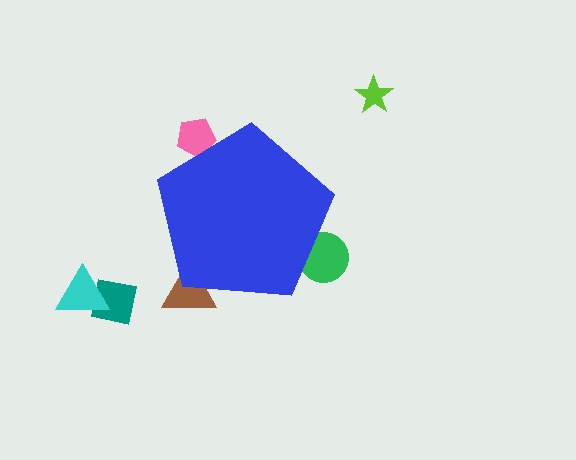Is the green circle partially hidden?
Yes, the green circle is partially hidden behind the blue pentagon.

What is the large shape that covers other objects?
A blue pentagon.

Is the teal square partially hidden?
No, the teal square is fully visible.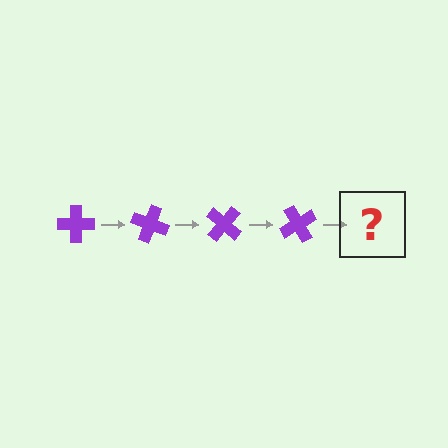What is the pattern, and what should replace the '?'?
The pattern is that the cross rotates 20 degrees each step. The '?' should be a purple cross rotated 80 degrees.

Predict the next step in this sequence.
The next step is a purple cross rotated 80 degrees.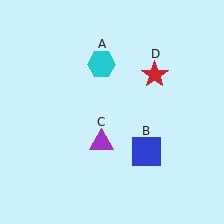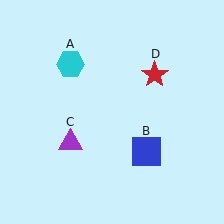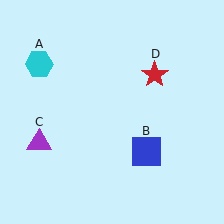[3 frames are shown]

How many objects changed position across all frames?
2 objects changed position: cyan hexagon (object A), purple triangle (object C).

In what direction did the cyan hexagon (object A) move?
The cyan hexagon (object A) moved left.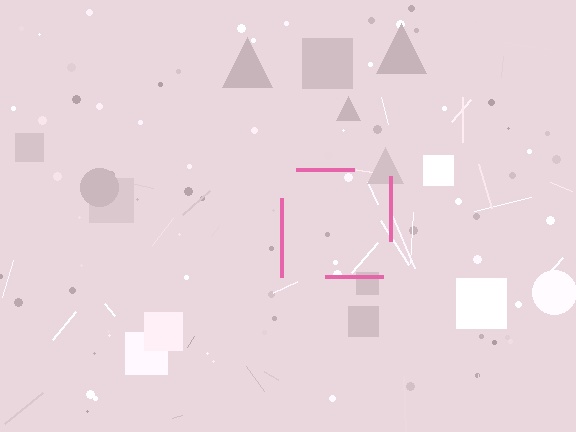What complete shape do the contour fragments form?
The contour fragments form a square.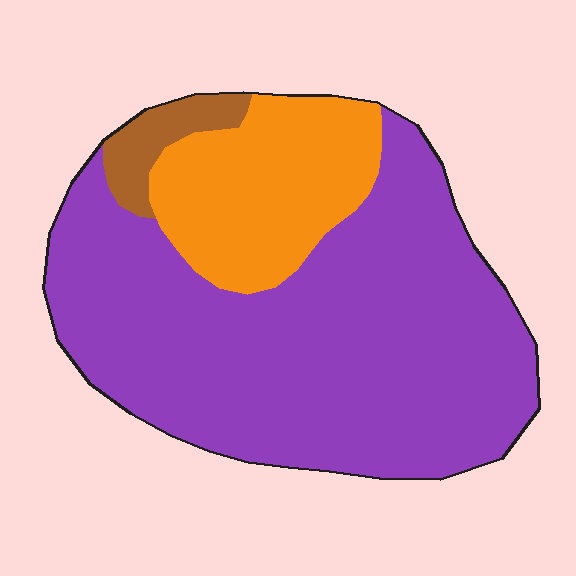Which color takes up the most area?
Purple, at roughly 75%.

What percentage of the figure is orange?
Orange takes up about one fifth (1/5) of the figure.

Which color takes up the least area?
Brown, at roughly 5%.